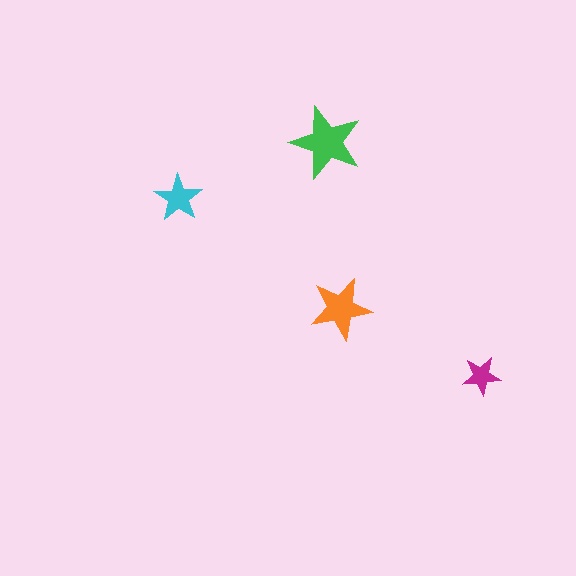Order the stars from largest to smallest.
the green one, the orange one, the cyan one, the magenta one.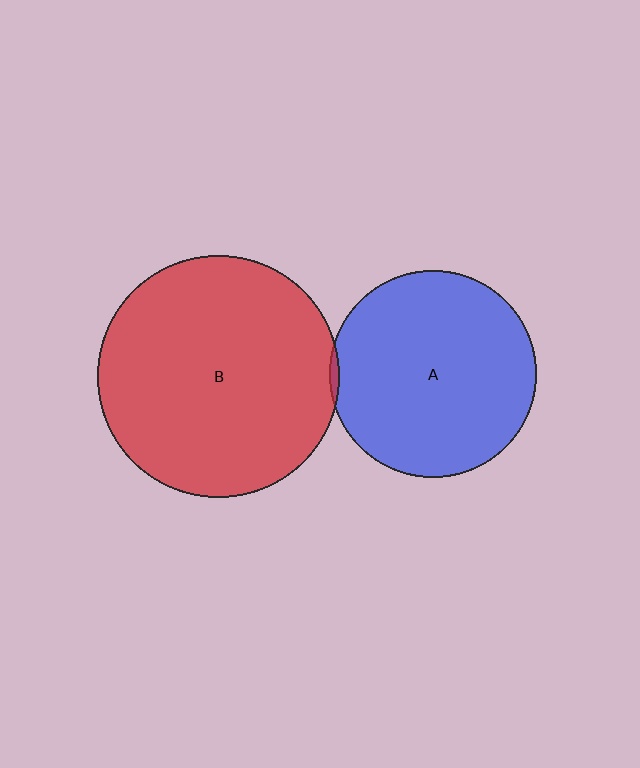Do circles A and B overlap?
Yes.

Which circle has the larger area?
Circle B (red).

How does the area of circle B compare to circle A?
Approximately 1.4 times.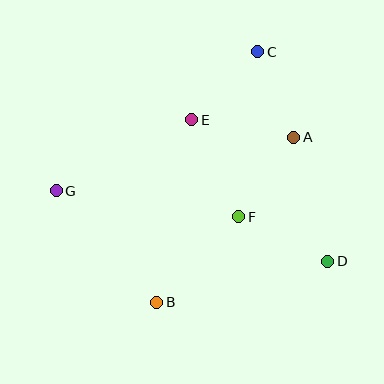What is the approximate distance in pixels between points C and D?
The distance between C and D is approximately 221 pixels.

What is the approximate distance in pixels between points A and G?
The distance between A and G is approximately 243 pixels.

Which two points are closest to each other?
Points A and C are closest to each other.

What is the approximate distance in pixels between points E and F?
The distance between E and F is approximately 108 pixels.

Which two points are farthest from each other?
Points D and G are farthest from each other.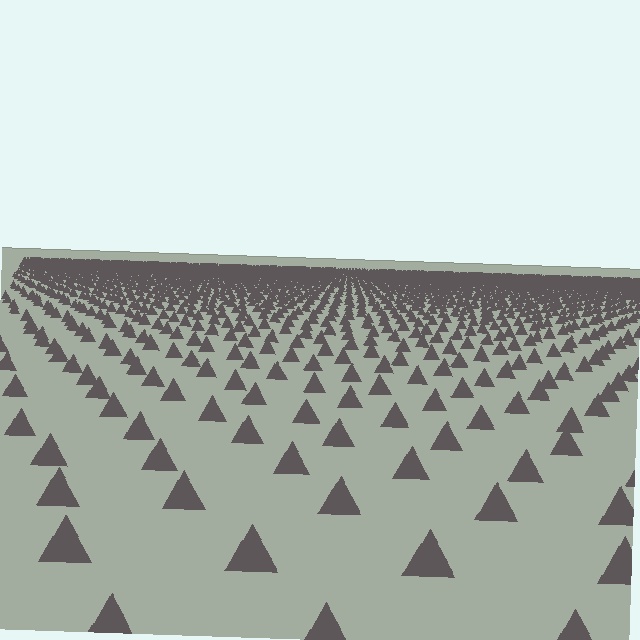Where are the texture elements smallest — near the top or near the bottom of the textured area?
Near the top.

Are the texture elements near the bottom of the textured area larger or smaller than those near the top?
Larger. Near the bottom, elements are closer to the viewer and appear at a bigger on-screen size.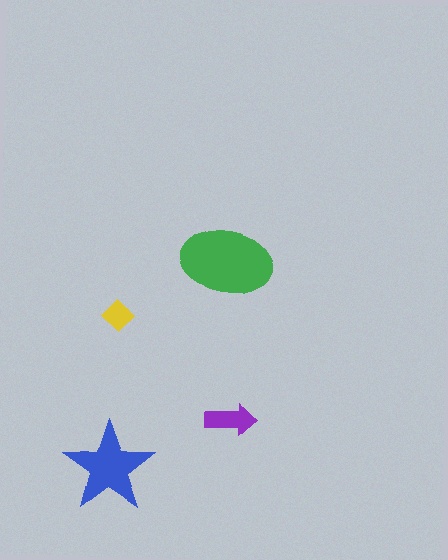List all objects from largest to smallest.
The green ellipse, the blue star, the purple arrow, the yellow diamond.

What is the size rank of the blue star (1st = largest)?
2nd.